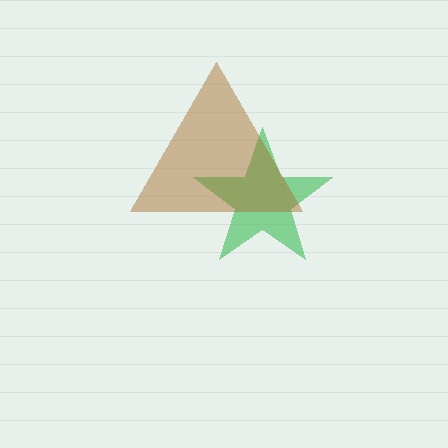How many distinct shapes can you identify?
There are 2 distinct shapes: a green star, a brown triangle.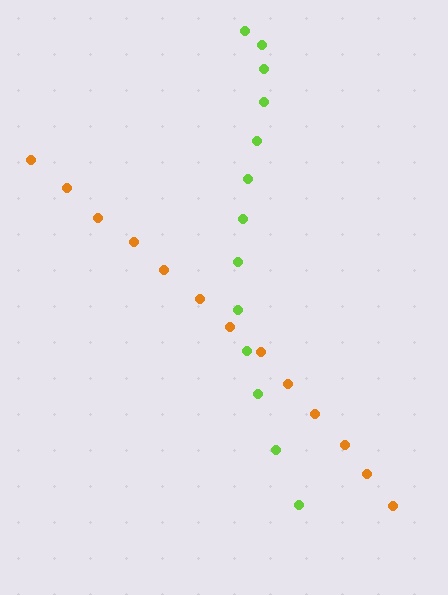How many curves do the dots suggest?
There are 2 distinct paths.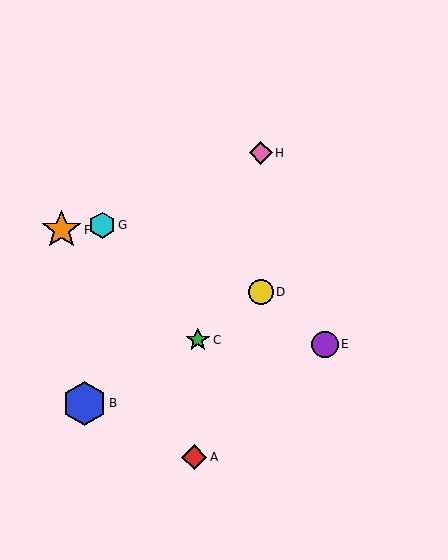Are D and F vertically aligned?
No, D is at x≈261 and F is at x≈61.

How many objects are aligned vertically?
2 objects (D, H) are aligned vertically.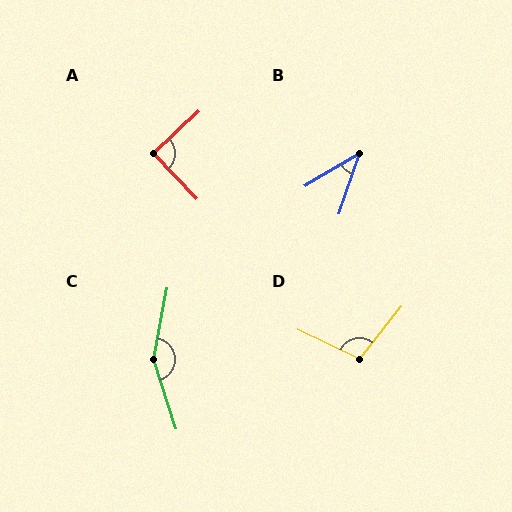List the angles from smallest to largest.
B (40°), A (89°), D (103°), C (152°).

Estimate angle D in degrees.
Approximately 103 degrees.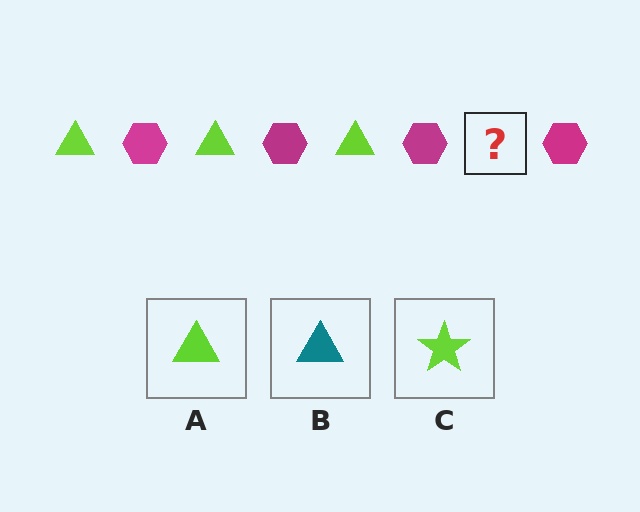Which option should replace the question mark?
Option A.